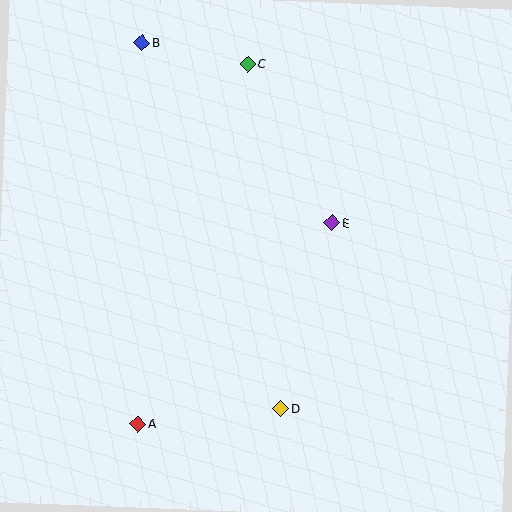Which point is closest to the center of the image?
Point E at (332, 223) is closest to the center.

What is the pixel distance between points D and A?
The distance between D and A is 144 pixels.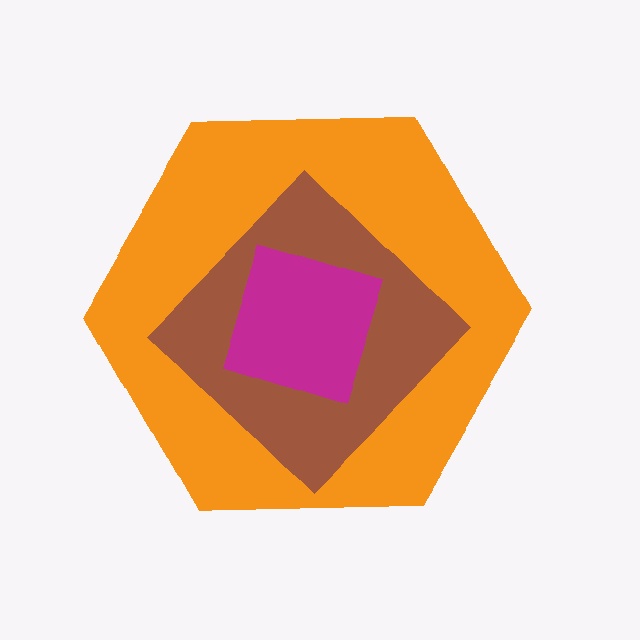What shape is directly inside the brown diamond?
The magenta square.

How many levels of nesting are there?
3.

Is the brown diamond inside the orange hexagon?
Yes.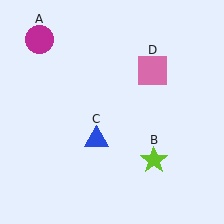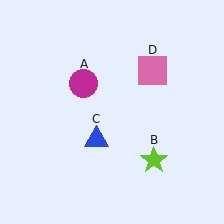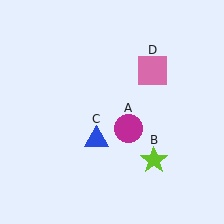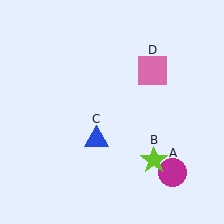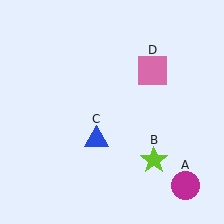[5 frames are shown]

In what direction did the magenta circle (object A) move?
The magenta circle (object A) moved down and to the right.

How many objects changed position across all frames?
1 object changed position: magenta circle (object A).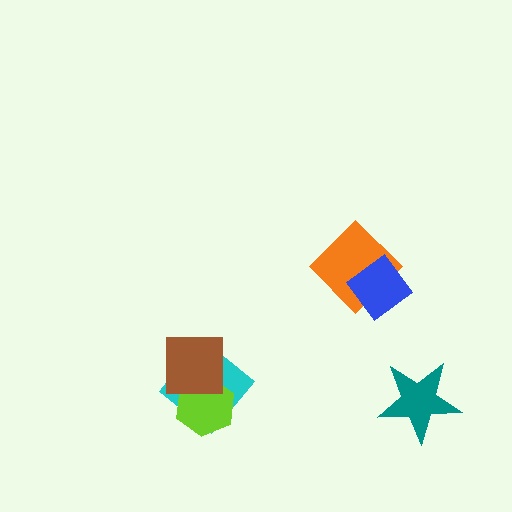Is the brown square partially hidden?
No, no other shape covers it.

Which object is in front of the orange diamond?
The blue diamond is in front of the orange diamond.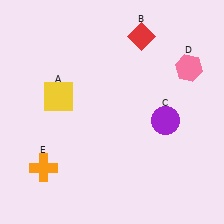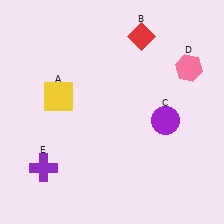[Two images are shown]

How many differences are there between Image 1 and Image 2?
There is 1 difference between the two images.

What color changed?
The cross (E) changed from orange in Image 1 to purple in Image 2.